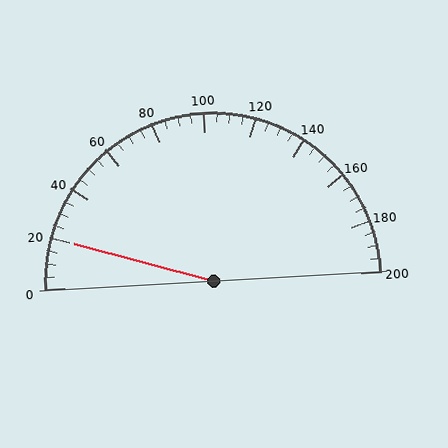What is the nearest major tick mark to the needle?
The nearest major tick mark is 20.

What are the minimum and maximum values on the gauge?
The gauge ranges from 0 to 200.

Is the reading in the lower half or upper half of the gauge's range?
The reading is in the lower half of the range (0 to 200).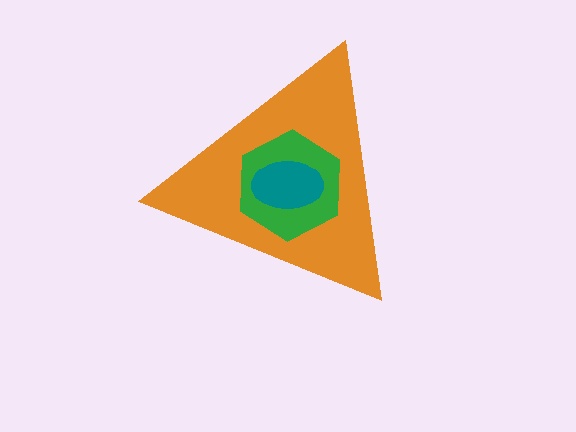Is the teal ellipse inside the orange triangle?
Yes.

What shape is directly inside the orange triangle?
The green hexagon.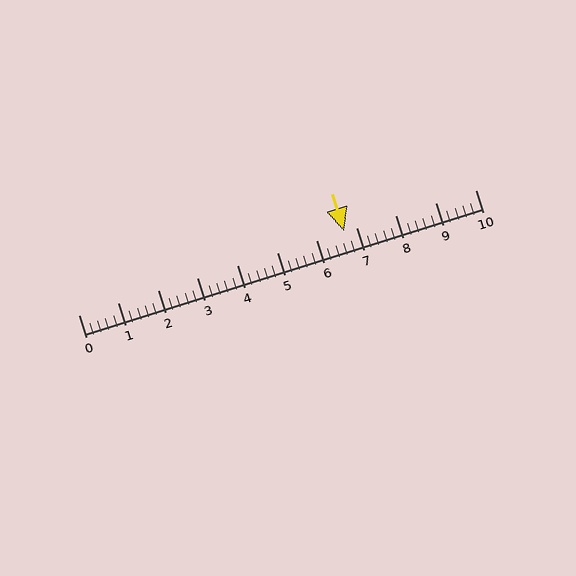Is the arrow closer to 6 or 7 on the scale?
The arrow is closer to 7.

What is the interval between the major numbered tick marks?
The major tick marks are spaced 1 units apart.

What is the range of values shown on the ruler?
The ruler shows values from 0 to 10.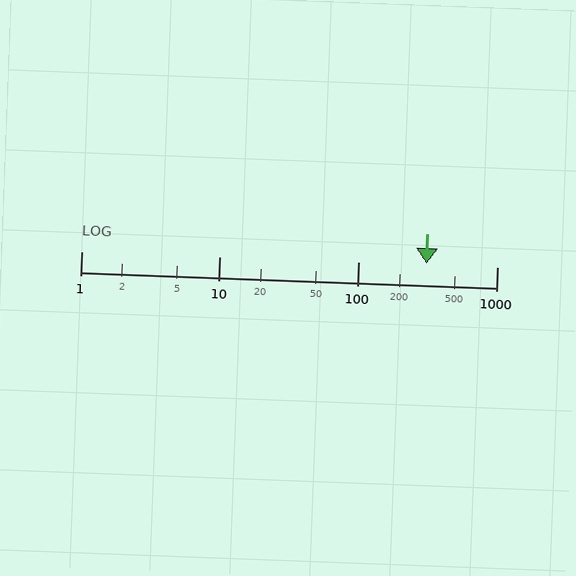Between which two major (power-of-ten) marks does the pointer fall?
The pointer is between 100 and 1000.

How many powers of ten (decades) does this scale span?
The scale spans 3 decades, from 1 to 1000.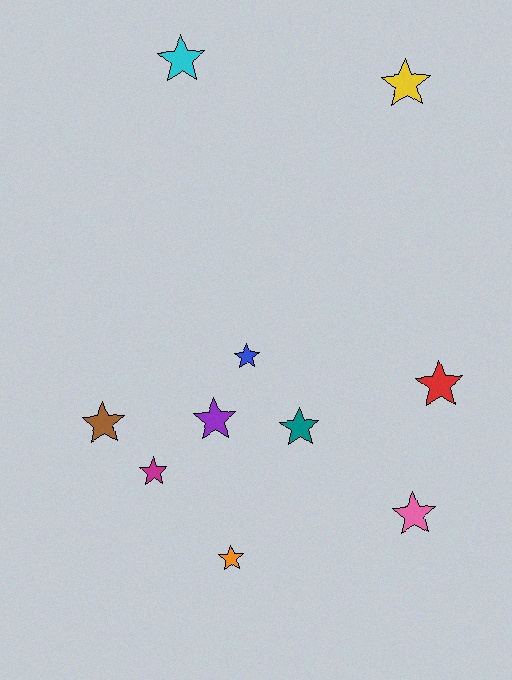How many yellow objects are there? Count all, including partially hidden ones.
There is 1 yellow object.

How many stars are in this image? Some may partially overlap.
There are 10 stars.